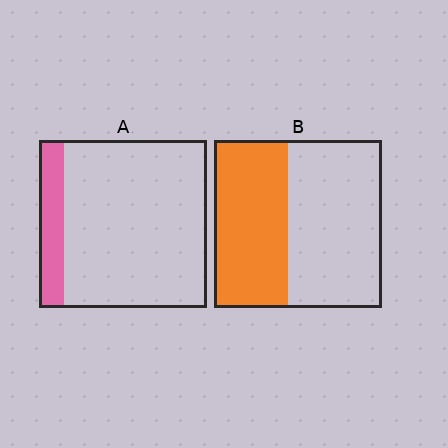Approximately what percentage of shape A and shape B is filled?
A is approximately 15% and B is approximately 45%.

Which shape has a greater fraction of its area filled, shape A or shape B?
Shape B.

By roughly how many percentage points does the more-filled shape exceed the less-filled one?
By roughly 30 percentage points (B over A).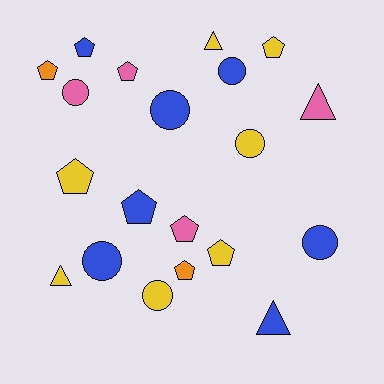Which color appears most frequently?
Blue, with 7 objects.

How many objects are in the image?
There are 20 objects.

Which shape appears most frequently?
Pentagon, with 9 objects.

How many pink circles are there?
There is 1 pink circle.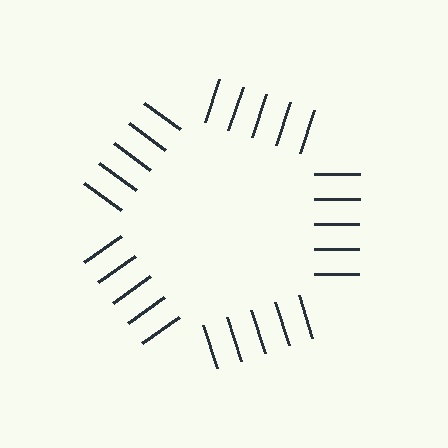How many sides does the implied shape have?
5 sides — the line-ends trace a pentagon.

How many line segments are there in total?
25 — 5 along each of the 5 edges.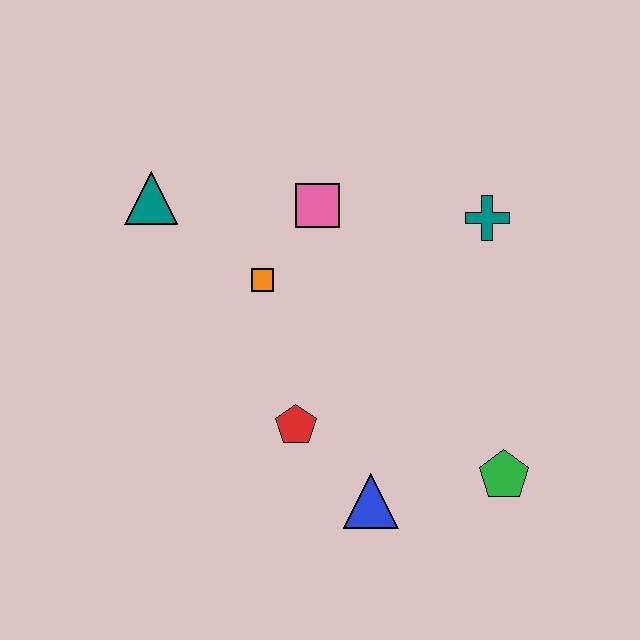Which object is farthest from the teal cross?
The teal triangle is farthest from the teal cross.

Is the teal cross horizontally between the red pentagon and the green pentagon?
Yes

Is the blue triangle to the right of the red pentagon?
Yes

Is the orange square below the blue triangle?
No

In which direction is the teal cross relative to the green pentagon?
The teal cross is above the green pentagon.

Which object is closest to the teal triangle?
The orange square is closest to the teal triangle.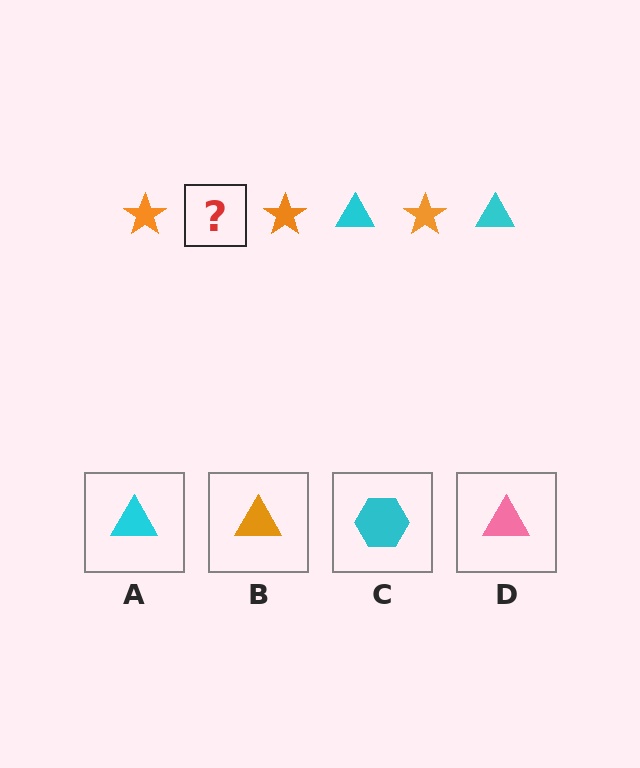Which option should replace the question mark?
Option A.